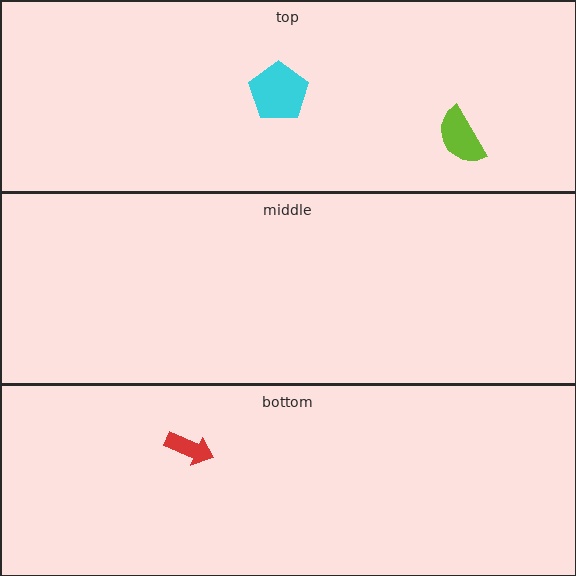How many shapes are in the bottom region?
1.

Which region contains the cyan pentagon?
The top region.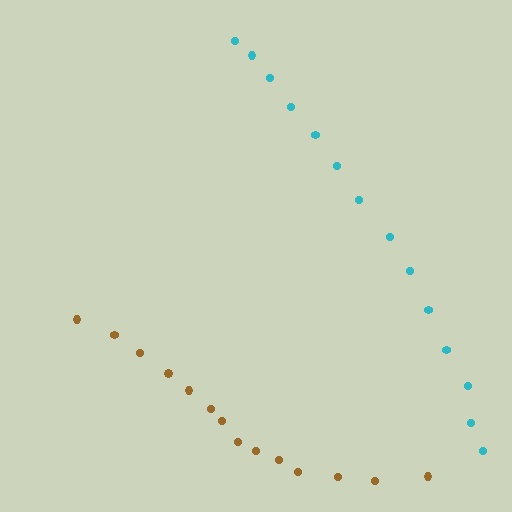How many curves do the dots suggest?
There are 2 distinct paths.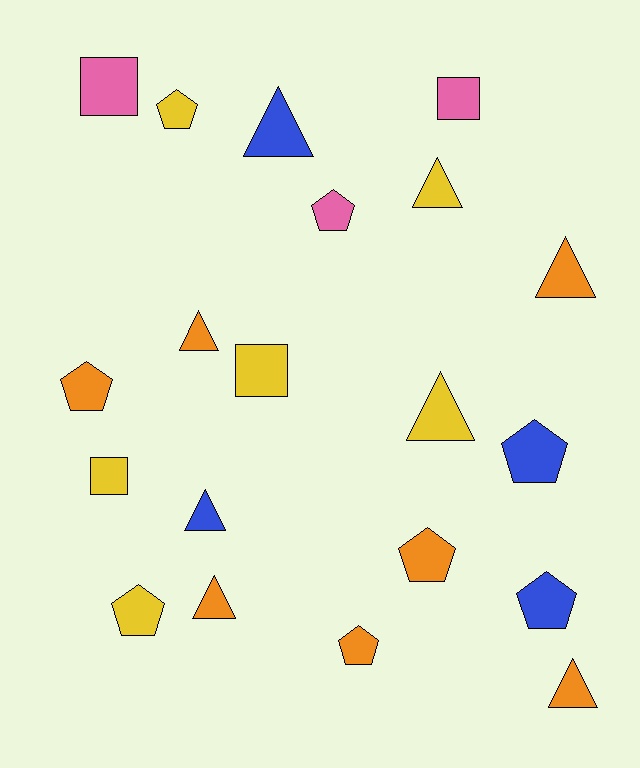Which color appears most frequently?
Orange, with 7 objects.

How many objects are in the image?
There are 20 objects.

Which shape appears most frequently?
Triangle, with 8 objects.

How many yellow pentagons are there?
There are 2 yellow pentagons.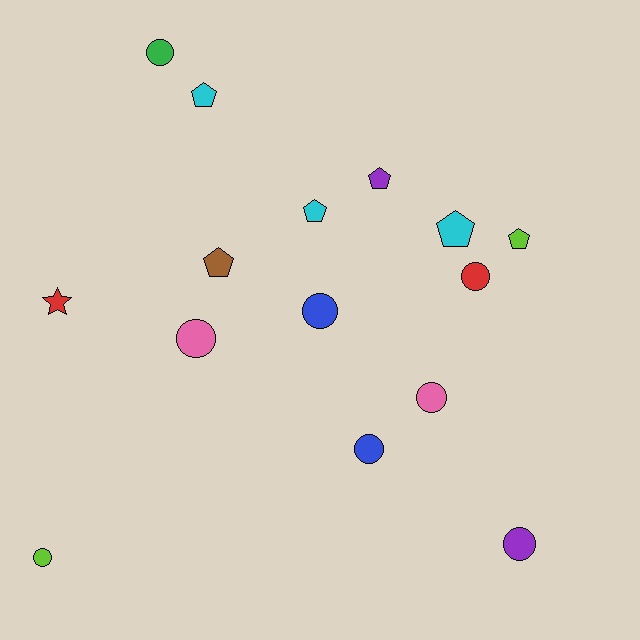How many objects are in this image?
There are 15 objects.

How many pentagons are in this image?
There are 6 pentagons.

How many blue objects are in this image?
There are 2 blue objects.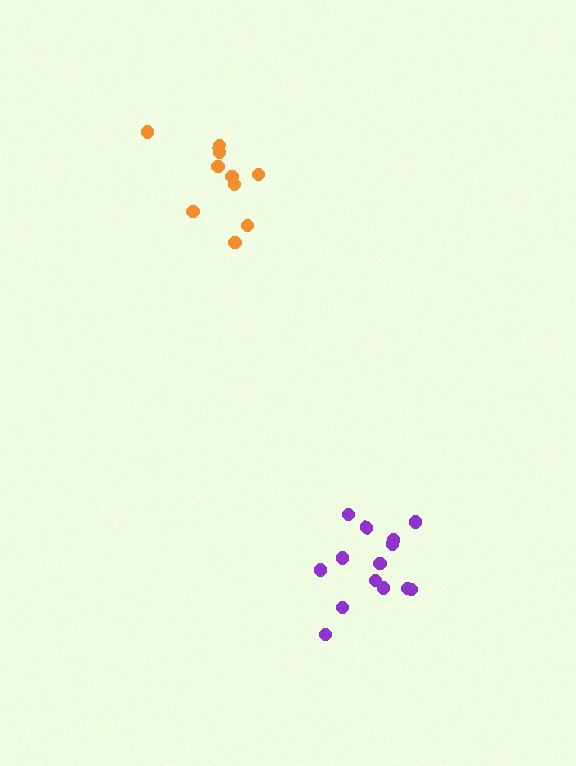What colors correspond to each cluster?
The clusters are colored: purple, orange.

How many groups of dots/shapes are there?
There are 2 groups.